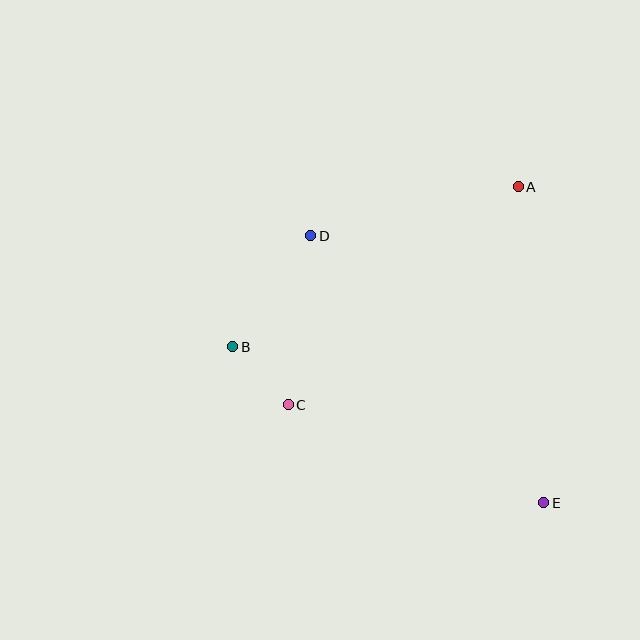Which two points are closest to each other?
Points B and C are closest to each other.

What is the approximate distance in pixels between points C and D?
The distance between C and D is approximately 170 pixels.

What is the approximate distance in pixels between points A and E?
The distance between A and E is approximately 317 pixels.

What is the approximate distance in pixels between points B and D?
The distance between B and D is approximately 136 pixels.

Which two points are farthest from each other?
Points D and E are farthest from each other.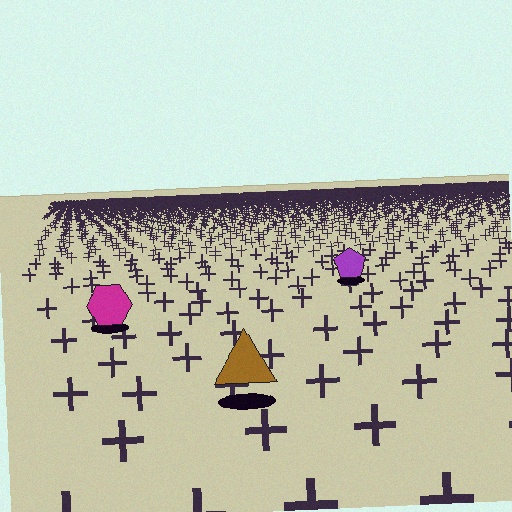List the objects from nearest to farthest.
From nearest to farthest: the brown triangle, the magenta hexagon, the purple pentagon.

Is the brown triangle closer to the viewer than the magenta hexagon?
Yes. The brown triangle is closer — you can tell from the texture gradient: the ground texture is coarser near it.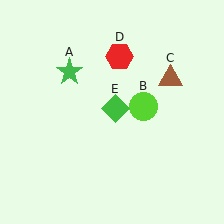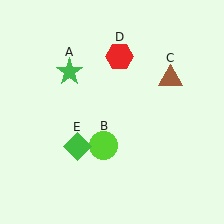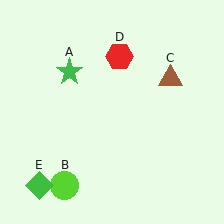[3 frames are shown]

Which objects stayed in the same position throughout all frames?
Green star (object A) and brown triangle (object C) and red hexagon (object D) remained stationary.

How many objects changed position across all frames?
2 objects changed position: lime circle (object B), green diamond (object E).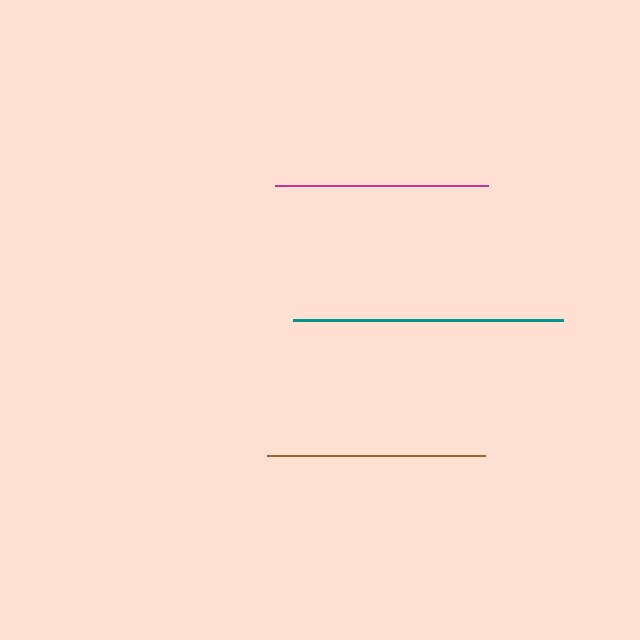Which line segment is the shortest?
The magenta line is the shortest at approximately 213 pixels.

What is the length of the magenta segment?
The magenta segment is approximately 213 pixels long.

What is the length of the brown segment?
The brown segment is approximately 219 pixels long.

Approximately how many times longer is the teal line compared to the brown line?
The teal line is approximately 1.2 times the length of the brown line.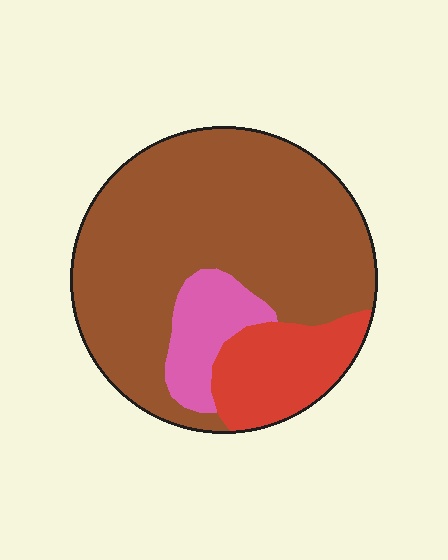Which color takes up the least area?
Pink, at roughly 10%.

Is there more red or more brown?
Brown.